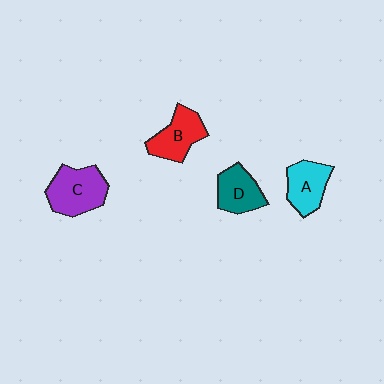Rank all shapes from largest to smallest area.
From largest to smallest: C (purple), B (red), A (cyan), D (teal).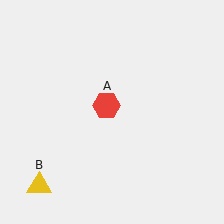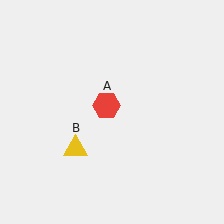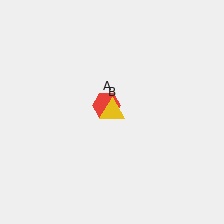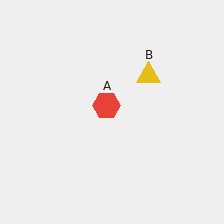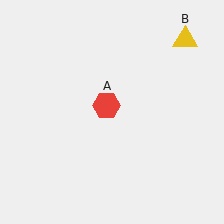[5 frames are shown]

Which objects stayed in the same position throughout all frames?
Red hexagon (object A) remained stationary.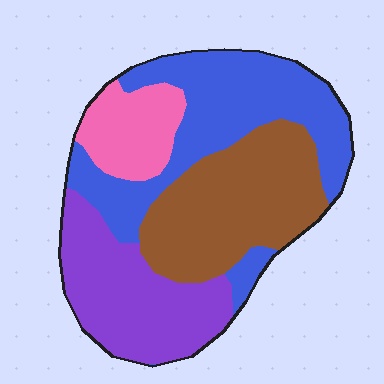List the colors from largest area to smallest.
From largest to smallest: blue, brown, purple, pink.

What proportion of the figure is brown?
Brown covers around 30% of the figure.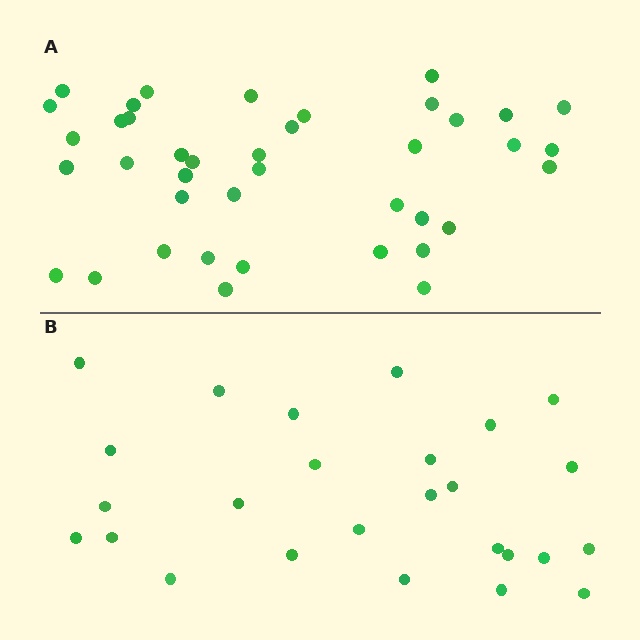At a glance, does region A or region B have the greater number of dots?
Region A (the top region) has more dots.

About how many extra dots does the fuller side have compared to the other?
Region A has approximately 15 more dots than region B.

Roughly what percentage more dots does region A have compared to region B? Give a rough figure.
About 55% more.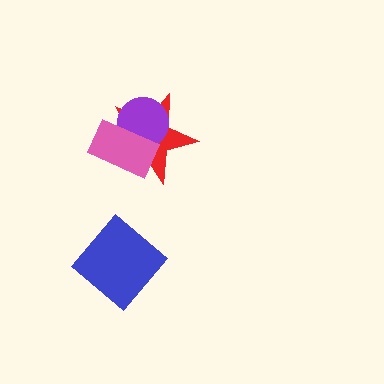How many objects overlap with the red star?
2 objects overlap with the red star.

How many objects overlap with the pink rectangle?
2 objects overlap with the pink rectangle.